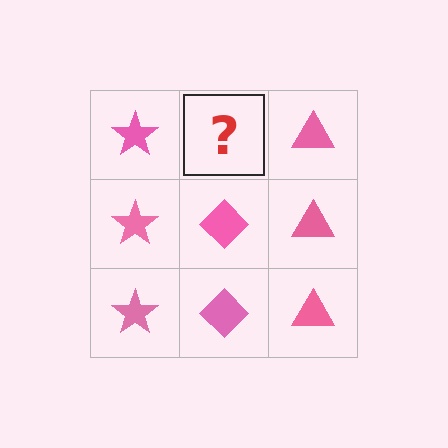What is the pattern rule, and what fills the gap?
The rule is that each column has a consistent shape. The gap should be filled with a pink diamond.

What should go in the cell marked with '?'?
The missing cell should contain a pink diamond.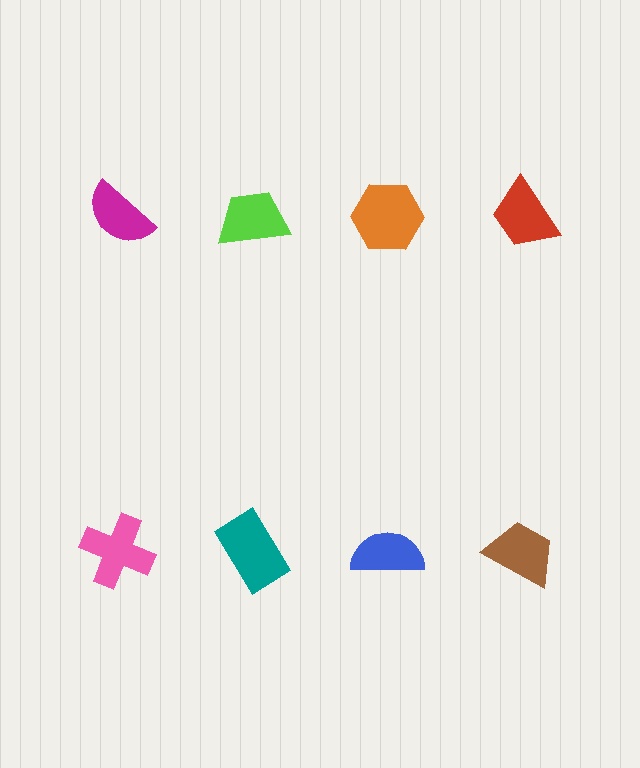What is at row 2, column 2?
A teal rectangle.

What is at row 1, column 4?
A red trapezoid.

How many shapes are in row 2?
4 shapes.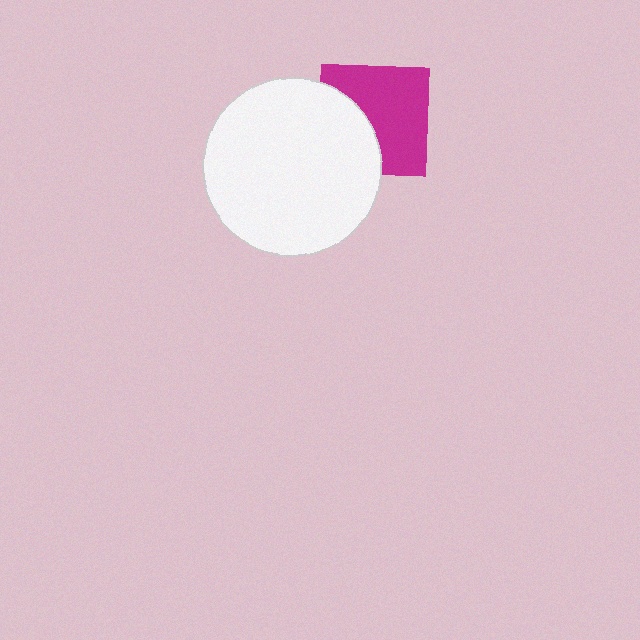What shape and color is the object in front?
The object in front is a white circle.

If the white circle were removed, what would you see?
You would see the complete magenta square.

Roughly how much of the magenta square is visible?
About half of it is visible (roughly 62%).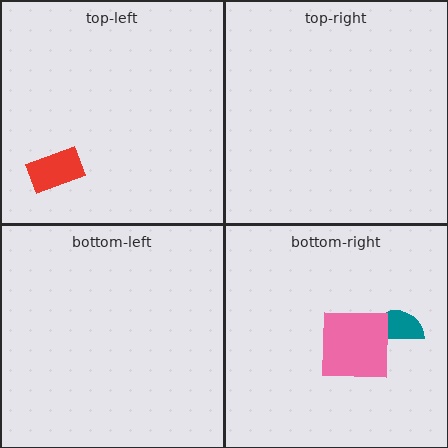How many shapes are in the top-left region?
1.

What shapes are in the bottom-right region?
The teal semicircle, the pink square.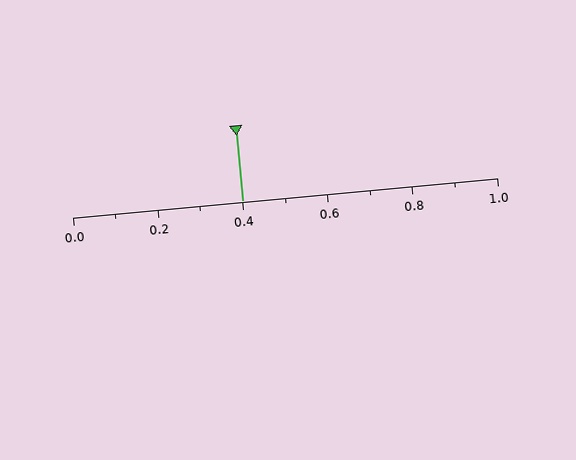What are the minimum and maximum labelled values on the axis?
The axis runs from 0.0 to 1.0.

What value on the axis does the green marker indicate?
The marker indicates approximately 0.4.